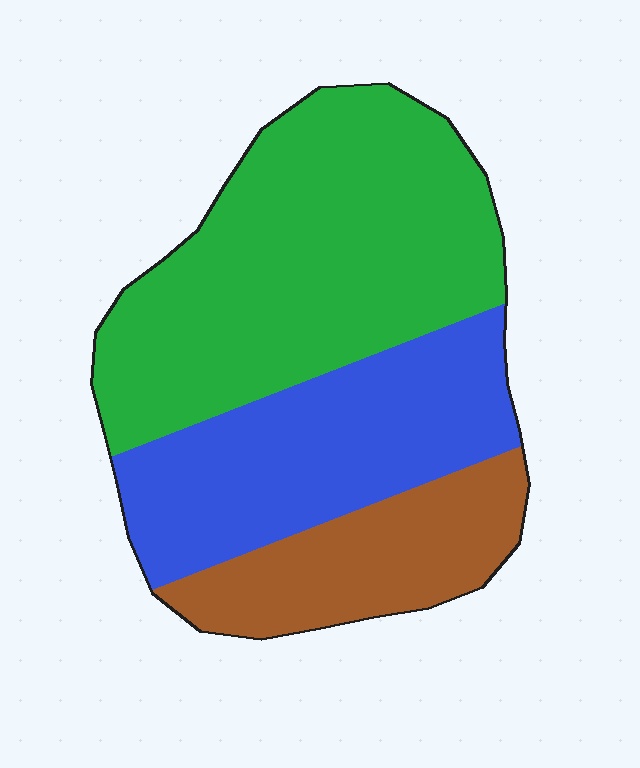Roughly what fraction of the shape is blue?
Blue takes up between a sixth and a third of the shape.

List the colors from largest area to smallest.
From largest to smallest: green, blue, brown.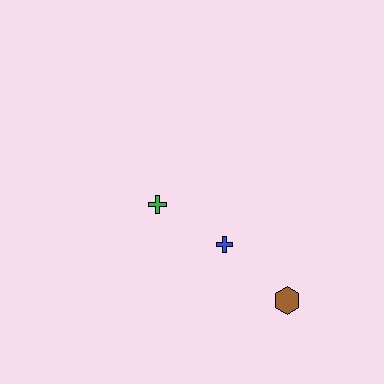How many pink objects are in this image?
There are no pink objects.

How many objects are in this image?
There are 3 objects.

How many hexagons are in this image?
There is 1 hexagon.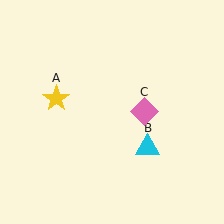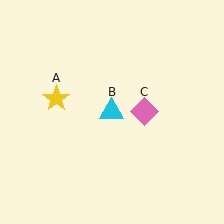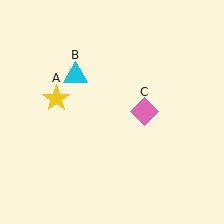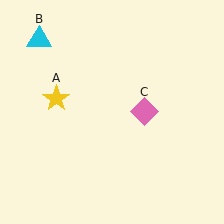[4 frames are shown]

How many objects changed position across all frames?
1 object changed position: cyan triangle (object B).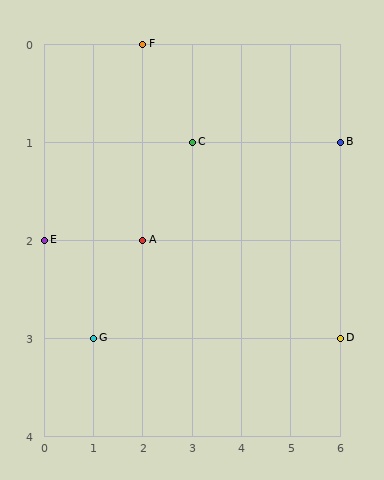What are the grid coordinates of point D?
Point D is at grid coordinates (6, 3).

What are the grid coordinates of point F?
Point F is at grid coordinates (2, 0).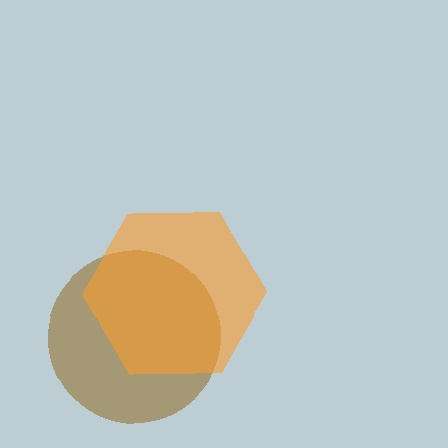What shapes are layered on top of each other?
The layered shapes are: a brown circle, an orange hexagon.